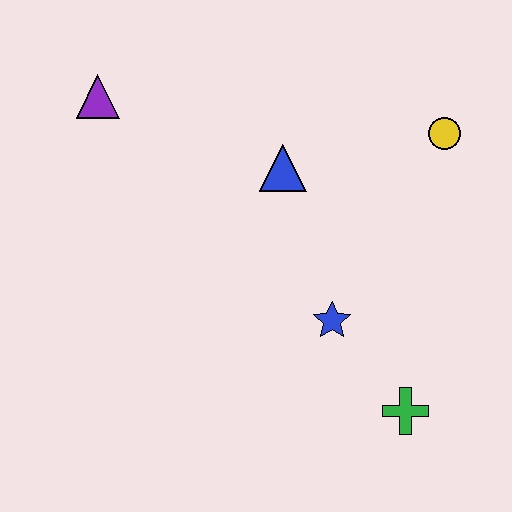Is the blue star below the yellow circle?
Yes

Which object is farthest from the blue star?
The purple triangle is farthest from the blue star.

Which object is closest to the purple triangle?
The blue triangle is closest to the purple triangle.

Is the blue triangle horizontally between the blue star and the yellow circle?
No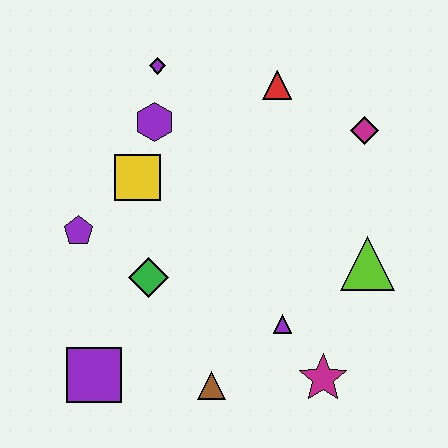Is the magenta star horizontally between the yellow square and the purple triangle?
No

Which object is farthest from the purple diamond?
The magenta star is farthest from the purple diamond.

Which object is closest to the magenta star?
The purple triangle is closest to the magenta star.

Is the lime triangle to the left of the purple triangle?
No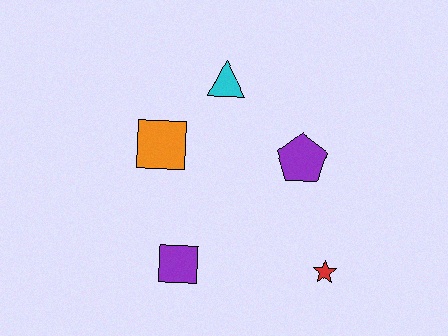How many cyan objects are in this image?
There is 1 cyan object.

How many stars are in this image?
There is 1 star.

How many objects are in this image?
There are 5 objects.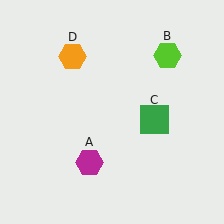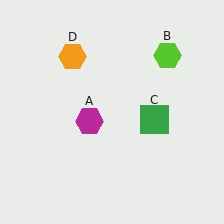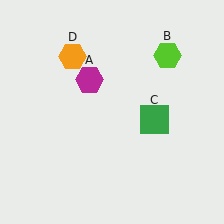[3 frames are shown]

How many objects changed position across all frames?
1 object changed position: magenta hexagon (object A).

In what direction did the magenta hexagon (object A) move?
The magenta hexagon (object A) moved up.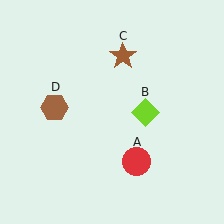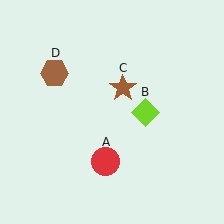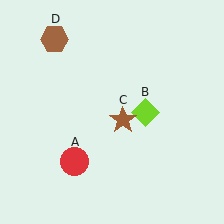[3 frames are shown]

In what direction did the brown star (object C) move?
The brown star (object C) moved down.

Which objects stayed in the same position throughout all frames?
Lime diamond (object B) remained stationary.